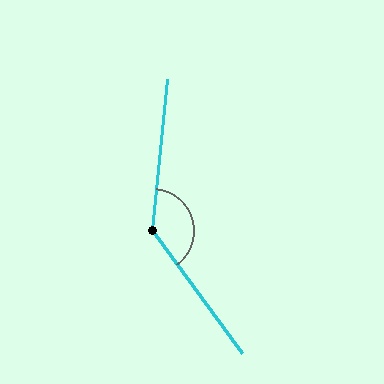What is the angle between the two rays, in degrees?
Approximately 138 degrees.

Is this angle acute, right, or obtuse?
It is obtuse.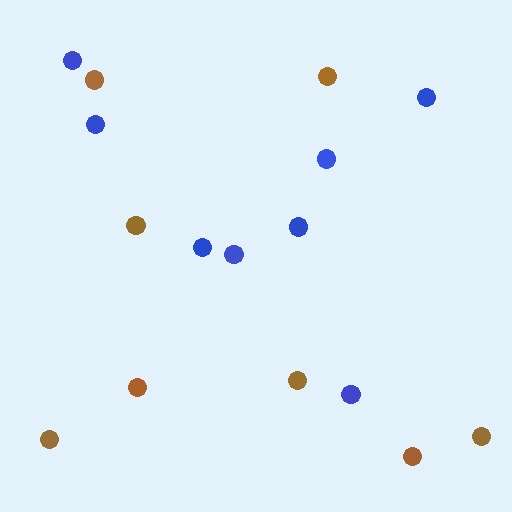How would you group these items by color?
There are 2 groups: one group of brown circles (8) and one group of blue circles (8).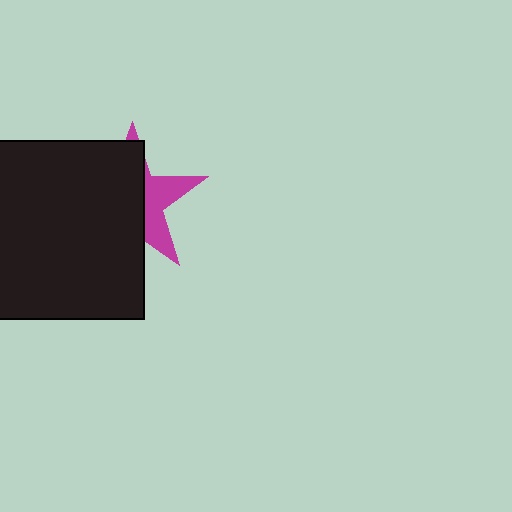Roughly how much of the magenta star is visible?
A small part of it is visible (roughly 35%).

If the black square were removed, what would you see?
You would see the complete magenta star.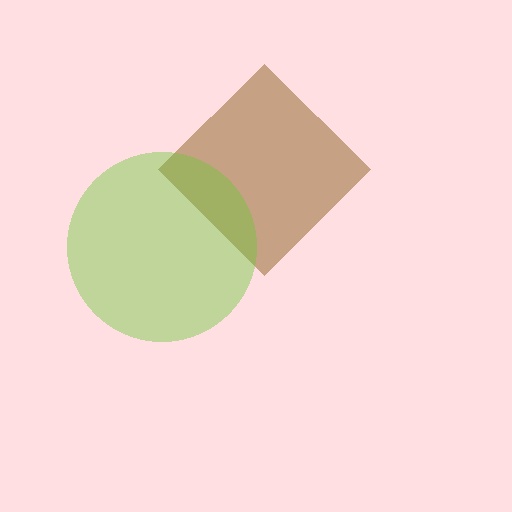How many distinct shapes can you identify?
There are 2 distinct shapes: a brown diamond, a lime circle.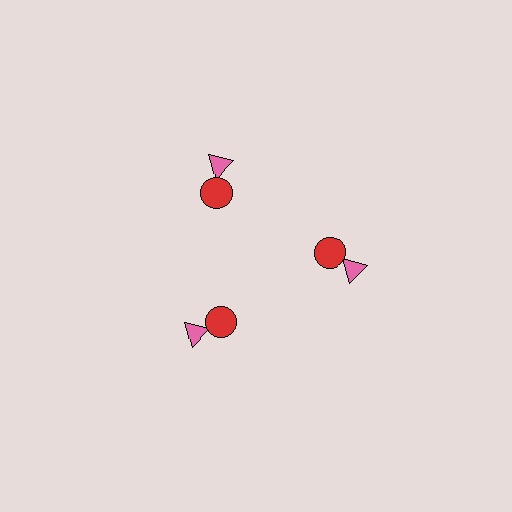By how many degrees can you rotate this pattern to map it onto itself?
The pattern maps onto itself every 120 degrees of rotation.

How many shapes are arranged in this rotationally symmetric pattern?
There are 6 shapes, arranged in 3 groups of 2.